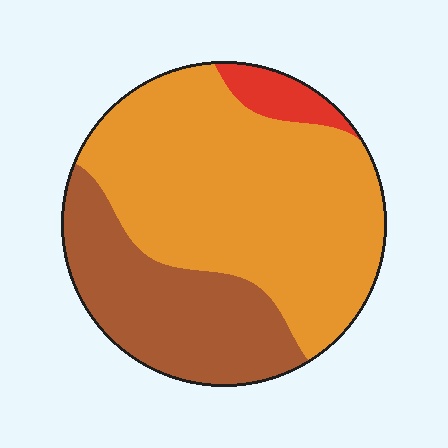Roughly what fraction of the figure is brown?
Brown covers about 30% of the figure.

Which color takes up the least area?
Red, at roughly 5%.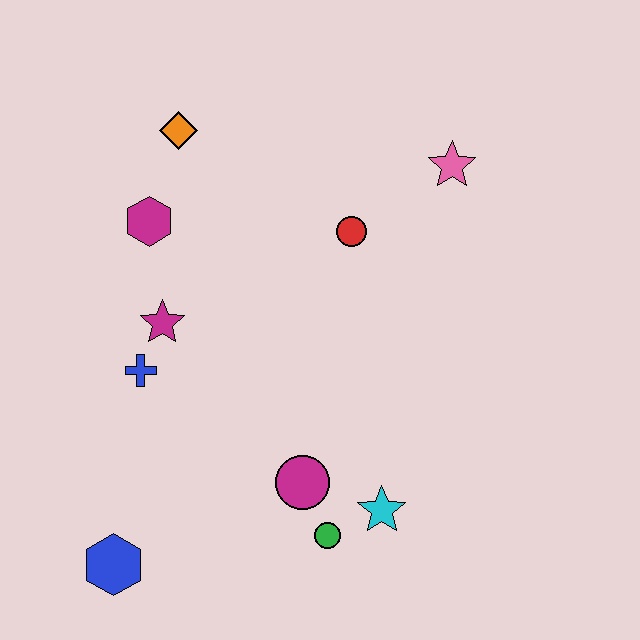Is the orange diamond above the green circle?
Yes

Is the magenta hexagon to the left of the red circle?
Yes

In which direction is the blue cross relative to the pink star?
The blue cross is to the left of the pink star.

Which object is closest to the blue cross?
The magenta star is closest to the blue cross.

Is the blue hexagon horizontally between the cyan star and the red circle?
No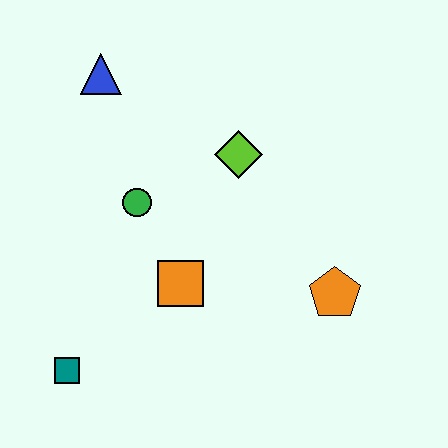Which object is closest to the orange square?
The green circle is closest to the orange square.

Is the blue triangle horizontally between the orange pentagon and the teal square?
Yes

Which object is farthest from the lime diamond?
The teal square is farthest from the lime diamond.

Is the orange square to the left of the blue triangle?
No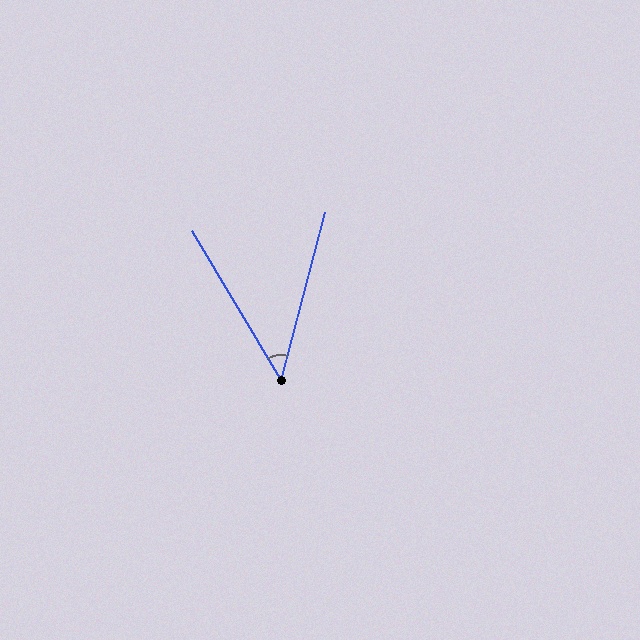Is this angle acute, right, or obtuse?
It is acute.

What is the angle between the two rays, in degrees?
Approximately 46 degrees.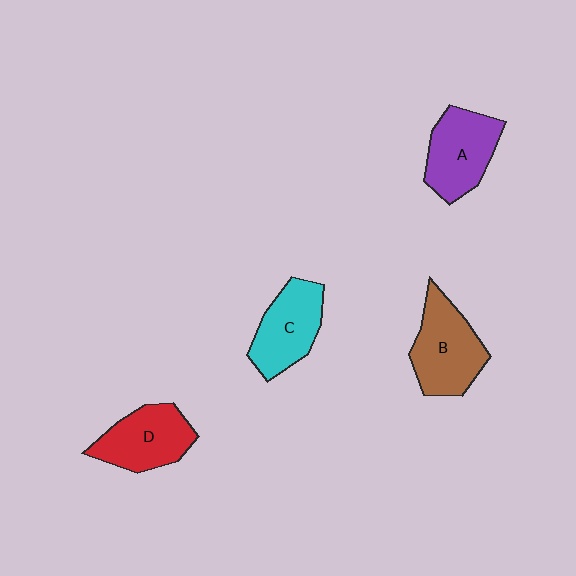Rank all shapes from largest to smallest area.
From largest to smallest: B (brown), A (purple), D (red), C (cyan).